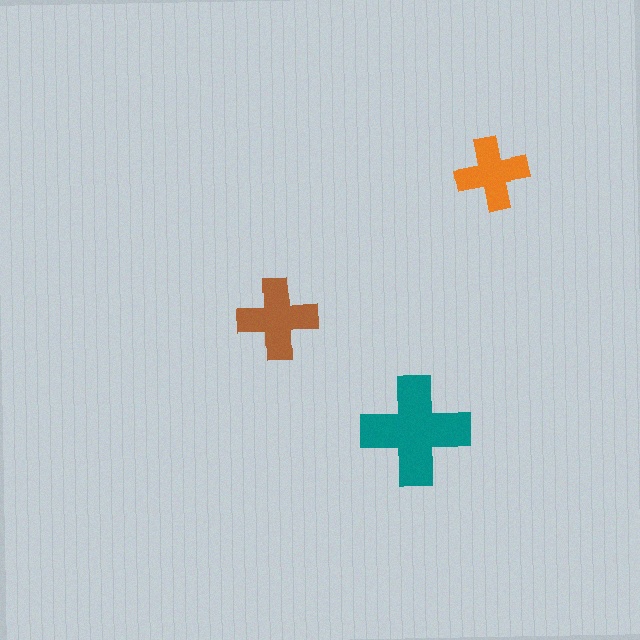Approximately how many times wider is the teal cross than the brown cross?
About 1.5 times wider.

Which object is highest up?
The orange cross is topmost.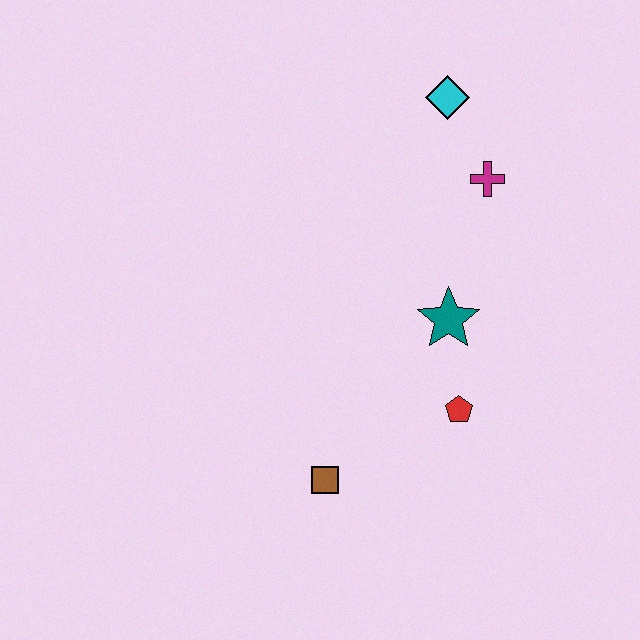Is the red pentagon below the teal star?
Yes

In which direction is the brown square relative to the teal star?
The brown square is below the teal star.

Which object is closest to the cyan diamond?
The magenta cross is closest to the cyan diamond.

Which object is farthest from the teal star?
The cyan diamond is farthest from the teal star.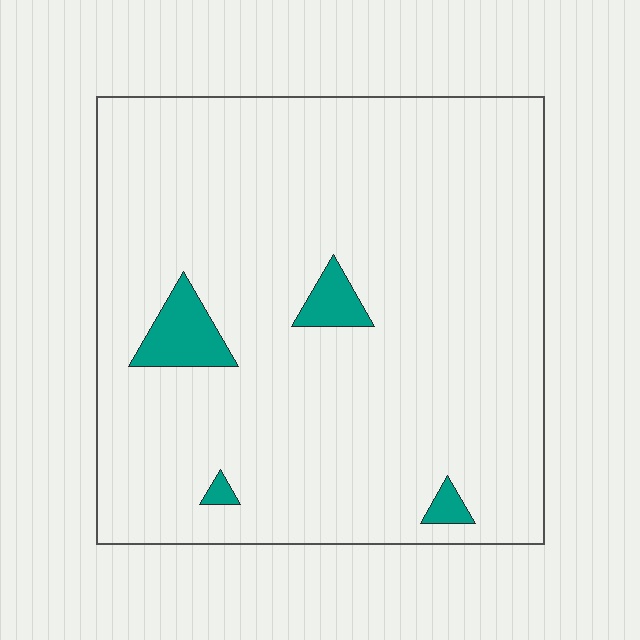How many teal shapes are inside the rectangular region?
4.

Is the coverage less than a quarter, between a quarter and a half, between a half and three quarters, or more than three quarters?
Less than a quarter.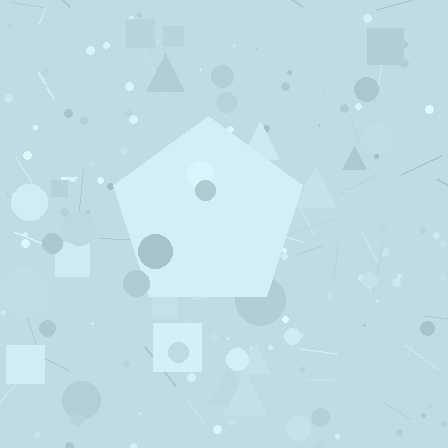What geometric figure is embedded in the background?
A pentagon is embedded in the background.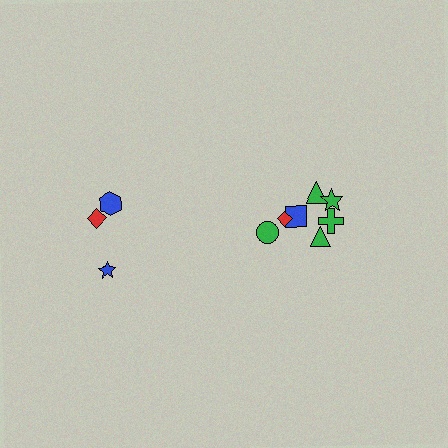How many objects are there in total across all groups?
There are 10 objects.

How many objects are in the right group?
There are 7 objects.